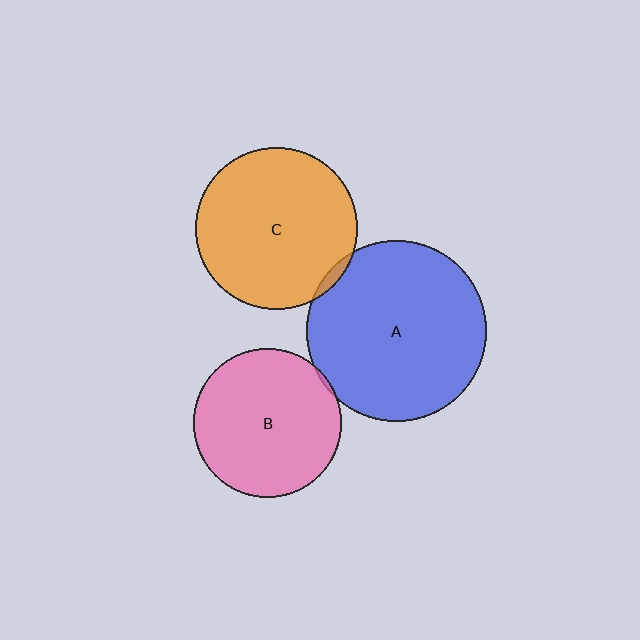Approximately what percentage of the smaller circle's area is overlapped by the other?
Approximately 5%.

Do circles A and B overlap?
Yes.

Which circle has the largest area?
Circle A (blue).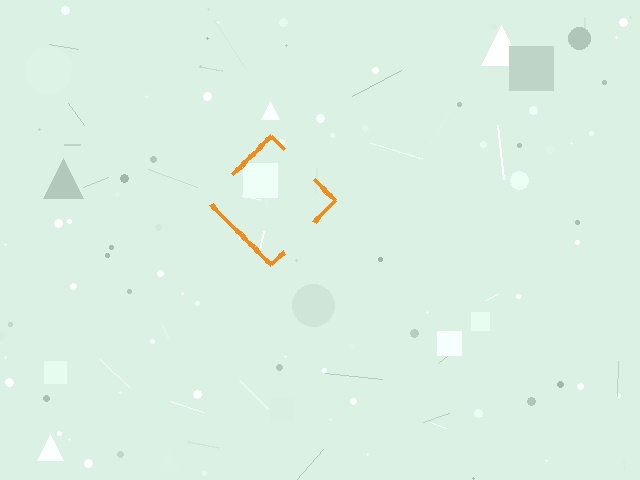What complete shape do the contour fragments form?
The contour fragments form a diamond.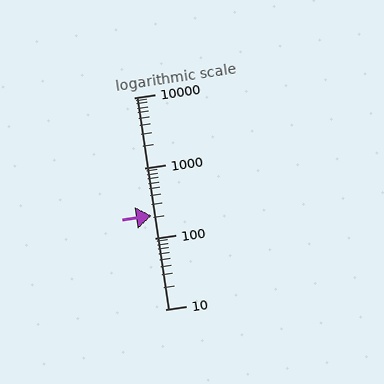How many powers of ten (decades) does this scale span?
The scale spans 3 decades, from 10 to 10000.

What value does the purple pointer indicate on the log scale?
The pointer indicates approximately 210.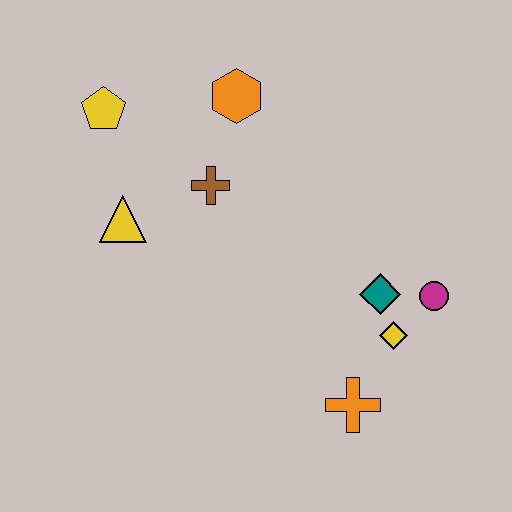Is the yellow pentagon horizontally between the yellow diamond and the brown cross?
No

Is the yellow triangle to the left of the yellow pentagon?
No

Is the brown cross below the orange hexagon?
Yes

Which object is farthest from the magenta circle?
The yellow pentagon is farthest from the magenta circle.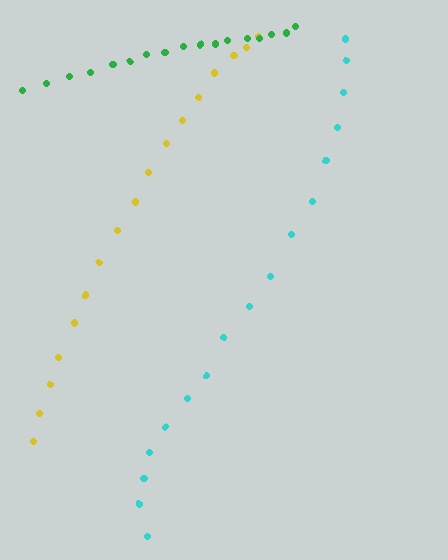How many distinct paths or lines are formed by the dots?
There are 3 distinct paths.